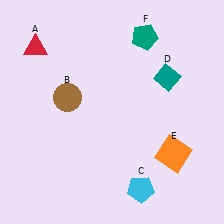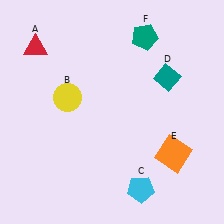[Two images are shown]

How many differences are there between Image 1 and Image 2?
There is 1 difference between the two images.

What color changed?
The circle (B) changed from brown in Image 1 to yellow in Image 2.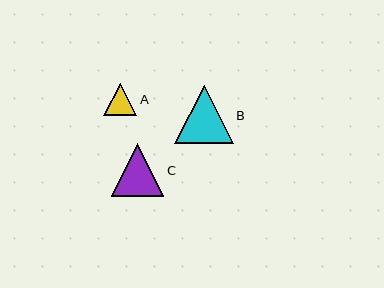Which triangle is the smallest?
Triangle A is the smallest with a size of approximately 33 pixels.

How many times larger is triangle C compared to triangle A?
Triangle C is approximately 1.6 times the size of triangle A.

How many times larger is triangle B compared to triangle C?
Triangle B is approximately 1.1 times the size of triangle C.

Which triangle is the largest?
Triangle B is the largest with a size of approximately 58 pixels.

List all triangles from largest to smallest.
From largest to smallest: B, C, A.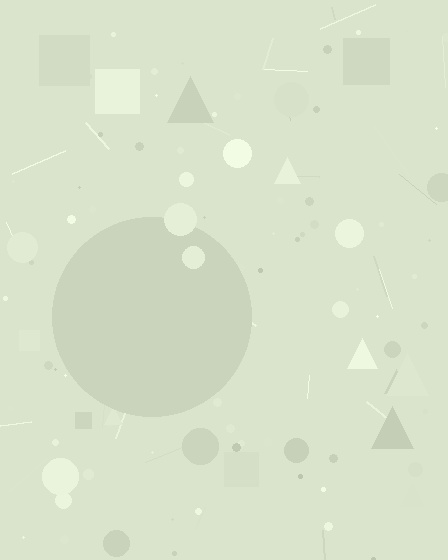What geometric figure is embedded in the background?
A circle is embedded in the background.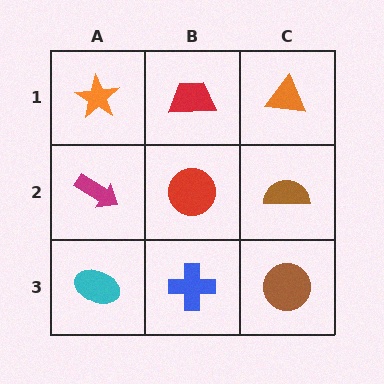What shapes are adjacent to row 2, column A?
An orange star (row 1, column A), a cyan ellipse (row 3, column A), a red circle (row 2, column B).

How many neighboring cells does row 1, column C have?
2.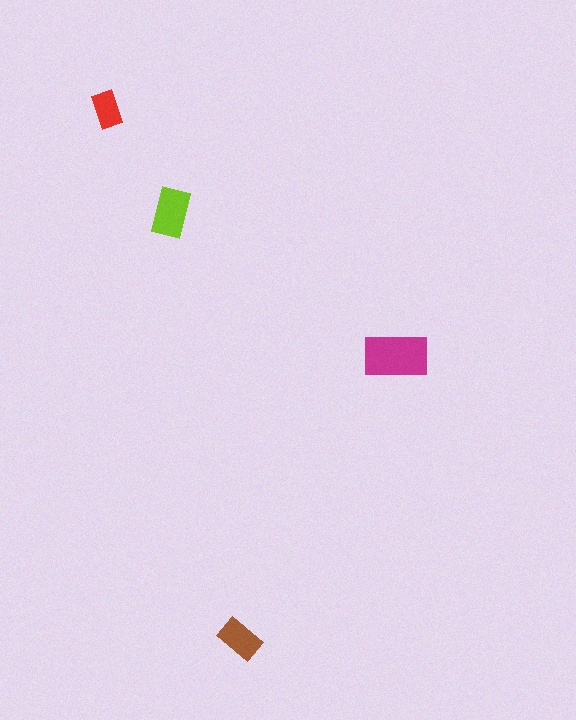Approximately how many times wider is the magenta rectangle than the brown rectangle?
About 1.5 times wider.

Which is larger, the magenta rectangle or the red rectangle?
The magenta one.